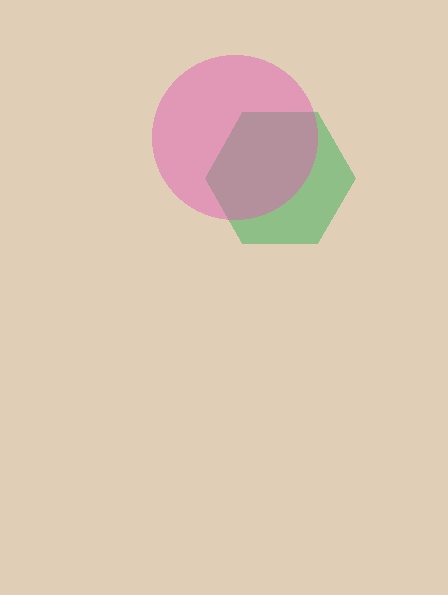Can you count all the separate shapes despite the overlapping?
Yes, there are 2 separate shapes.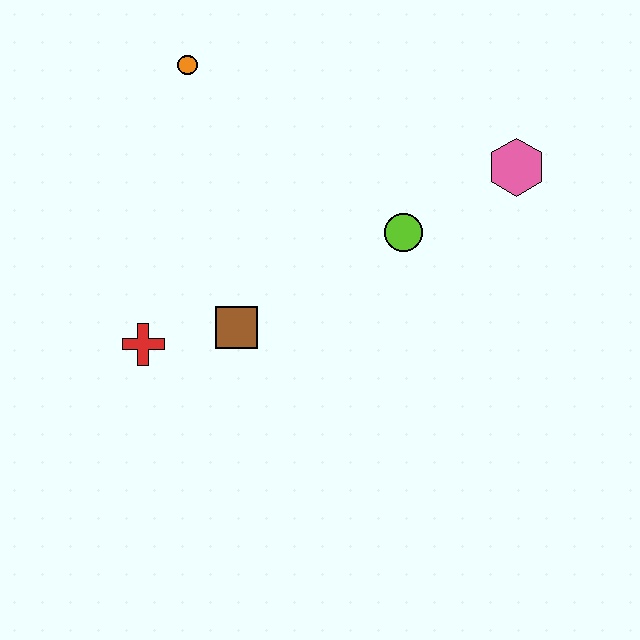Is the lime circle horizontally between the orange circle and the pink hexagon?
Yes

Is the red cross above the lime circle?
No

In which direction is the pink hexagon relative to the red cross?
The pink hexagon is to the right of the red cross.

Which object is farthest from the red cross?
The pink hexagon is farthest from the red cross.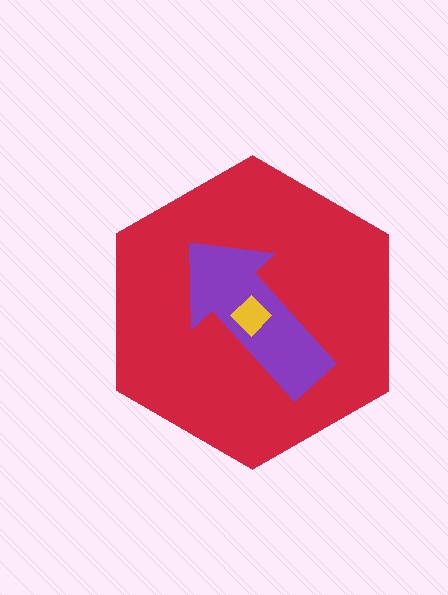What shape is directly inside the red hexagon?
The purple arrow.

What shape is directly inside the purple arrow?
The yellow diamond.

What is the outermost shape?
The red hexagon.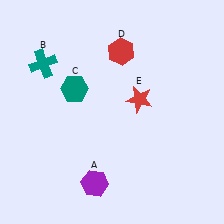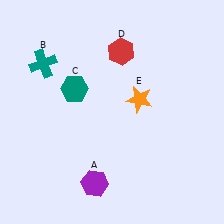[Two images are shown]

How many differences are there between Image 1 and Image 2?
There is 1 difference between the two images.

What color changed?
The star (E) changed from red in Image 1 to orange in Image 2.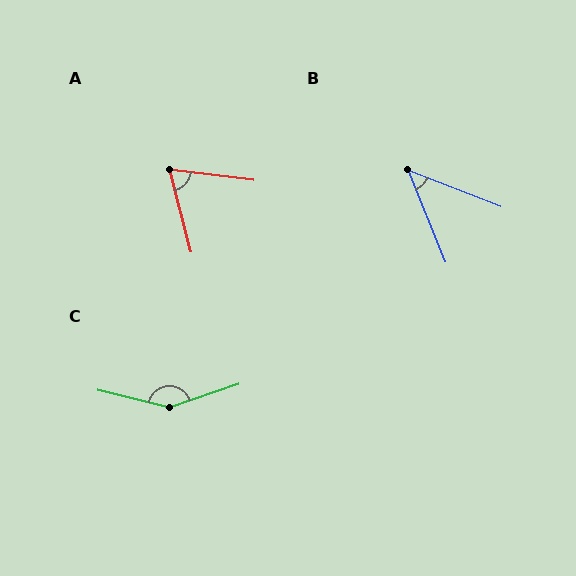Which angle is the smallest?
B, at approximately 46 degrees.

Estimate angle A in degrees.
Approximately 69 degrees.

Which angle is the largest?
C, at approximately 148 degrees.